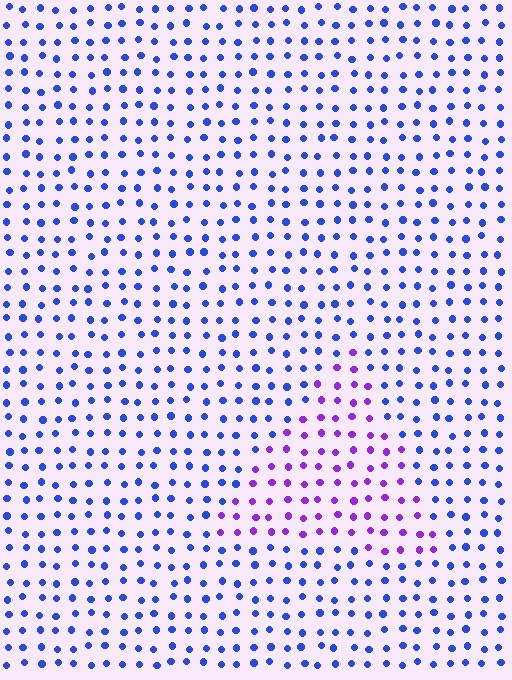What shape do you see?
I see a triangle.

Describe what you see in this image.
The image is filled with small blue elements in a uniform arrangement. A triangle-shaped region is visible where the elements are tinted to a slightly different hue, forming a subtle color boundary.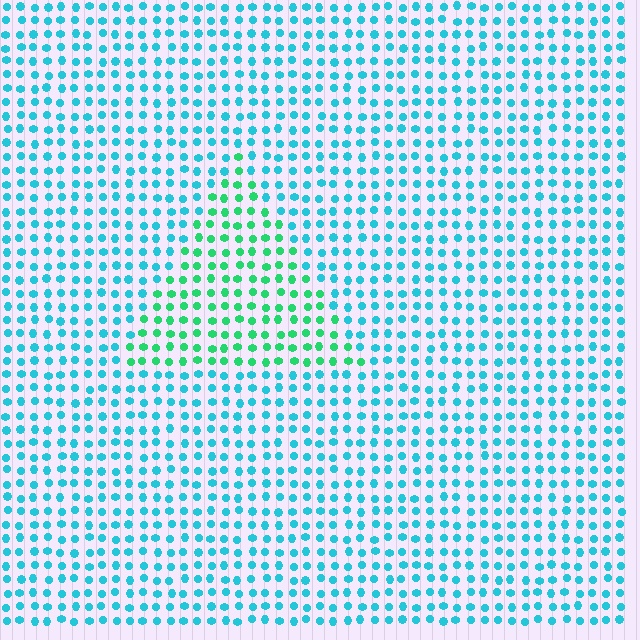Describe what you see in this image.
The image is filled with small cyan elements in a uniform arrangement. A triangle-shaped region is visible where the elements are tinted to a slightly different hue, forming a subtle color boundary.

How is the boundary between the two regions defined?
The boundary is defined purely by a slight shift in hue (about 41 degrees). Spacing, size, and orientation are identical on both sides.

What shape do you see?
I see a triangle.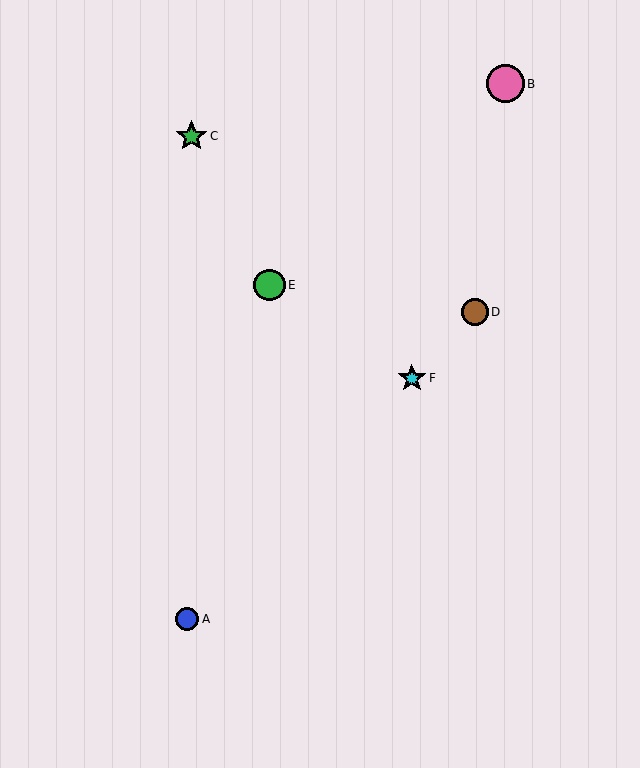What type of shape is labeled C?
Shape C is a green star.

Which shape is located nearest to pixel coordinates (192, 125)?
The green star (labeled C) at (192, 136) is nearest to that location.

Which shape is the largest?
The pink circle (labeled B) is the largest.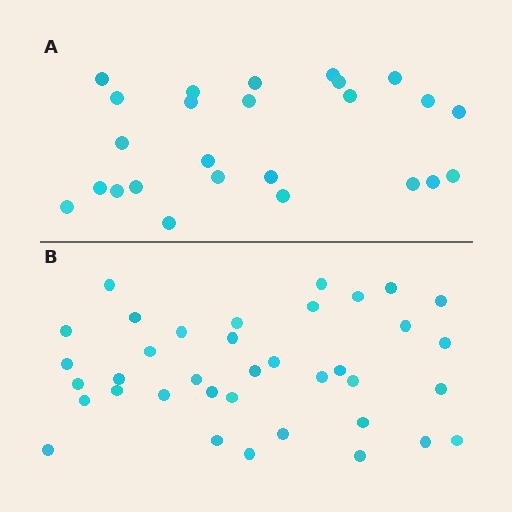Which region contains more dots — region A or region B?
Region B (the bottom region) has more dots.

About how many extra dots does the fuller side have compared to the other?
Region B has roughly 12 or so more dots than region A.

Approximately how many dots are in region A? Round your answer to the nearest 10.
About 20 dots. (The exact count is 25, which rounds to 20.)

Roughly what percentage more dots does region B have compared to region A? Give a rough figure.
About 50% more.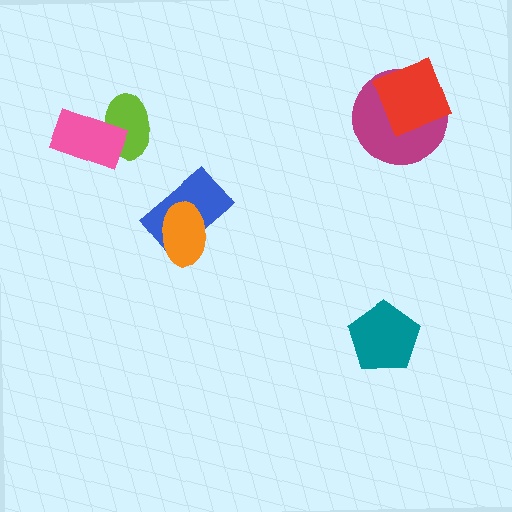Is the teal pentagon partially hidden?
No, no other shape covers it.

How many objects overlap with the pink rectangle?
1 object overlaps with the pink rectangle.